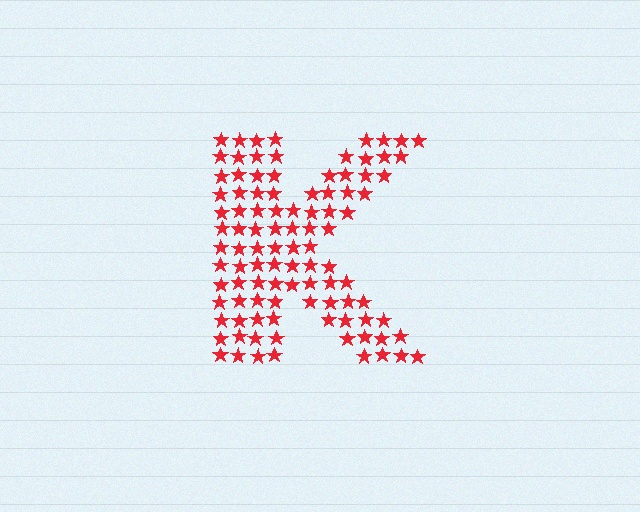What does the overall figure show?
The overall figure shows the letter K.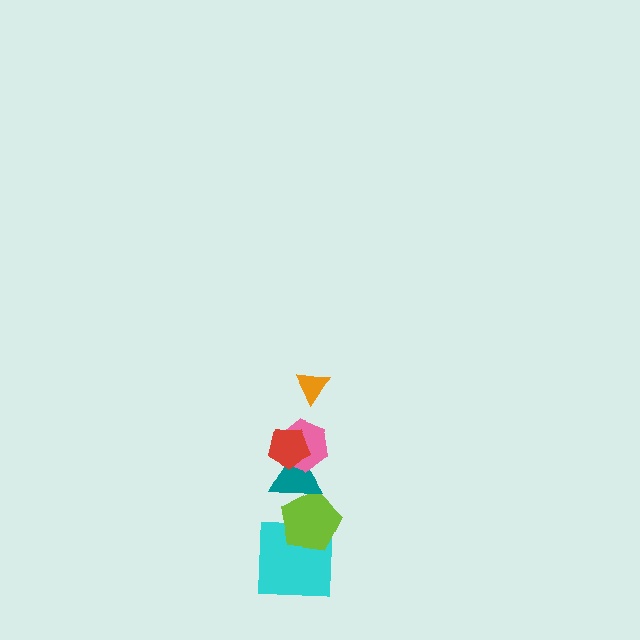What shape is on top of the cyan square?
The lime pentagon is on top of the cyan square.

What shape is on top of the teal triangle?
The pink hexagon is on top of the teal triangle.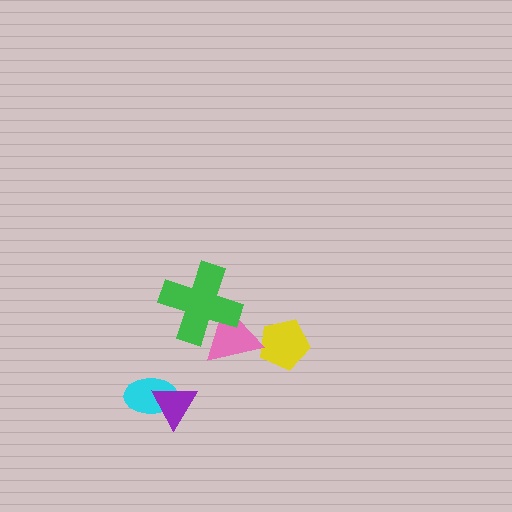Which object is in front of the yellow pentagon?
The pink triangle is in front of the yellow pentagon.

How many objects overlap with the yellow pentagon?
1 object overlaps with the yellow pentagon.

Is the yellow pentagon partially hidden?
Yes, it is partially covered by another shape.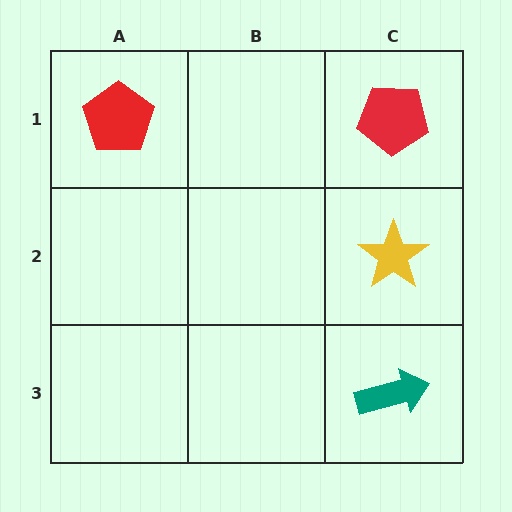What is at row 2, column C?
A yellow star.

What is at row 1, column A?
A red pentagon.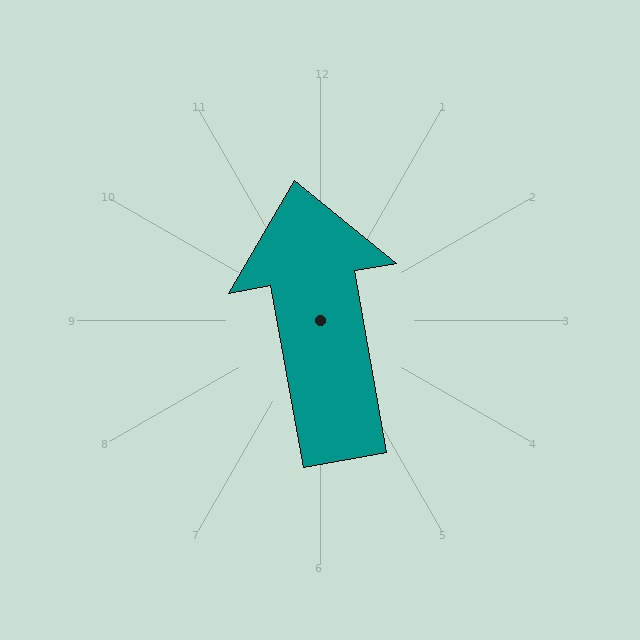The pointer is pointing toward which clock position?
Roughly 12 o'clock.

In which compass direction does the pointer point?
North.